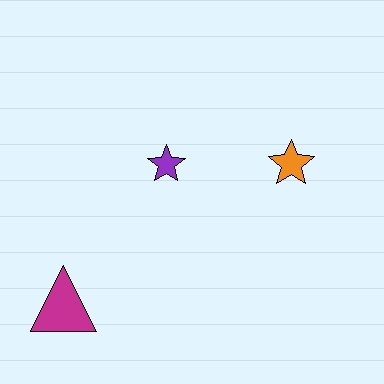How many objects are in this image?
There are 3 objects.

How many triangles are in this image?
There is 1 triangle.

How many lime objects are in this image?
There are no lime objects.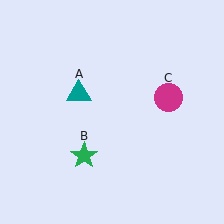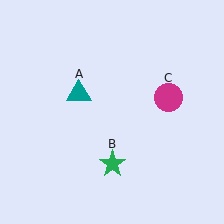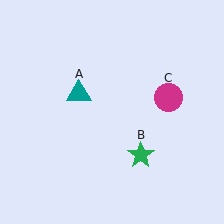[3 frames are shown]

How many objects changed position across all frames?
1 object changed position: green star (object B).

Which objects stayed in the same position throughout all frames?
Teal triangle (object A) and magenta circle (object C) remained stationary.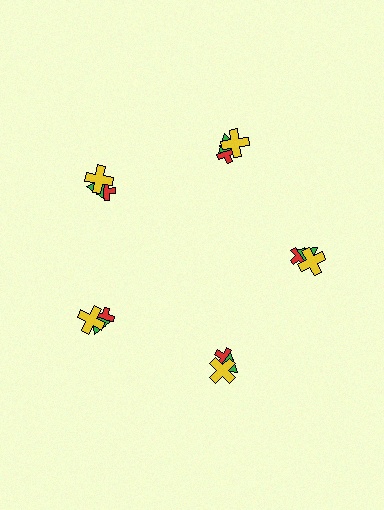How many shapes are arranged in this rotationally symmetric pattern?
There are 15 shapes, arranged in 5 groups of 3.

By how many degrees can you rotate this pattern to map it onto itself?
The pattern maps onto itself every 72 degrees of rotation.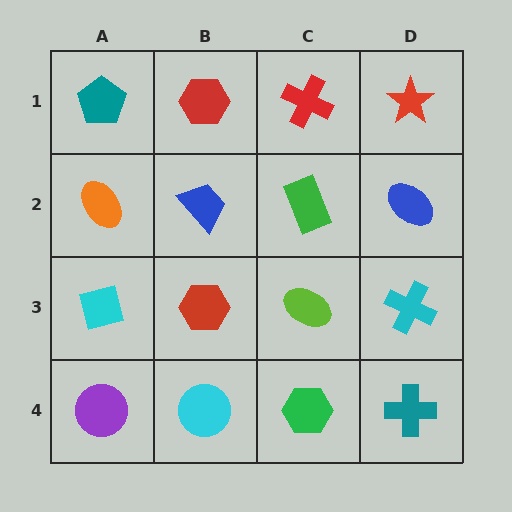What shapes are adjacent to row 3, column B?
A blue trapezoid (row 2, column B), a cyan circle (row 4, column B), a cyan square (row 3, column A), a lime ellipse (row 3, column C).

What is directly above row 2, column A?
A teal pentagon.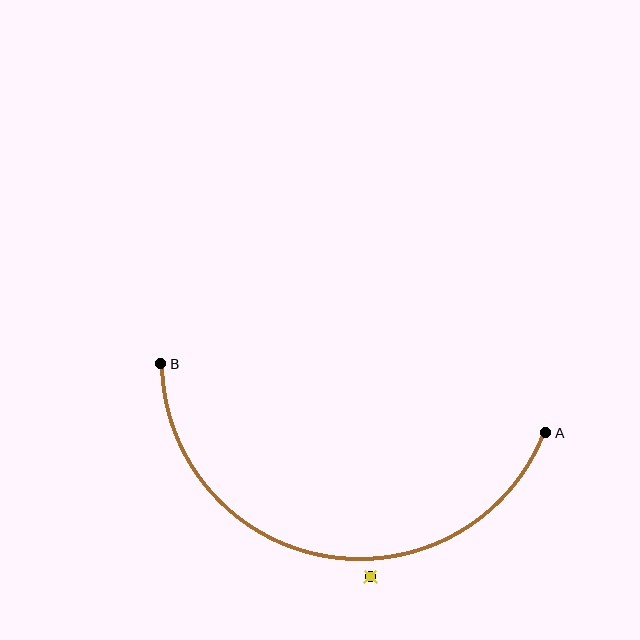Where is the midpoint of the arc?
The arc midpoint is the point on the curve farthest from the straight line joining A and B. It sits below that line.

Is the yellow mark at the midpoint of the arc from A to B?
No — the yellow mark does not lie on the arc at all. It sits slightly outside the curve.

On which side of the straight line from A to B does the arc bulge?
The arc bulges below the straight line connecting A and B.